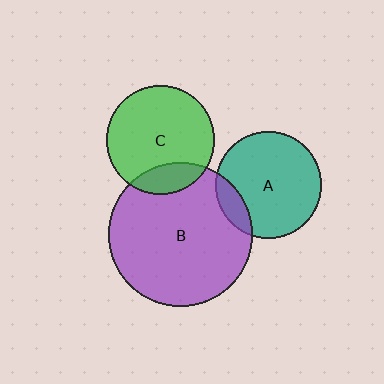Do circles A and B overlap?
Yes.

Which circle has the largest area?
Circle B (purple).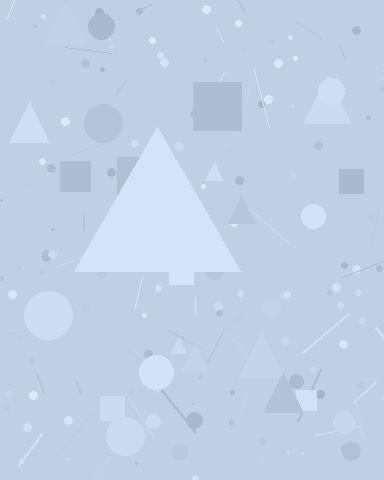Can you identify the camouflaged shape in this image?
The camouflaged shape is a triangle.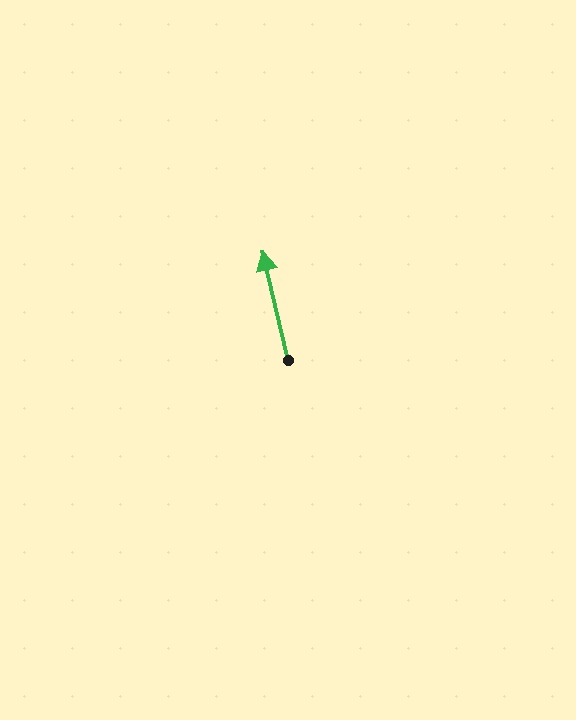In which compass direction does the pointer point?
North.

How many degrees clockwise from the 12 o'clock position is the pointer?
Approximately 347 degrees.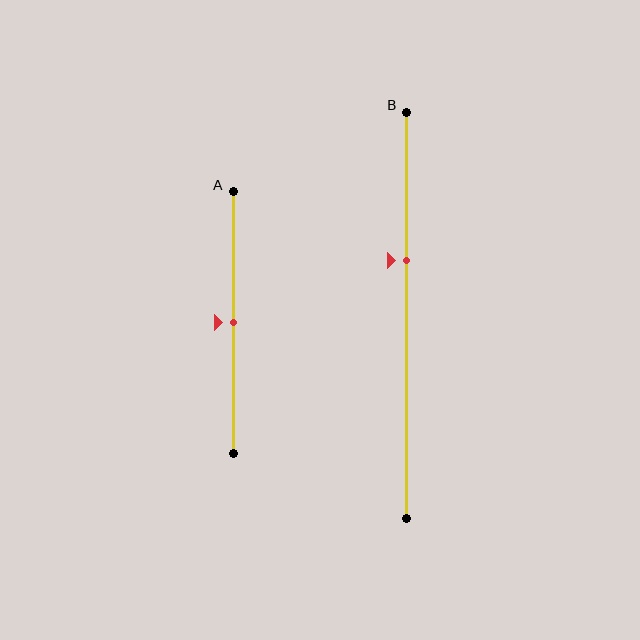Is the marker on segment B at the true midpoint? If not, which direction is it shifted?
No, the marker on segment B is shifted upward by about 13% of the segment length.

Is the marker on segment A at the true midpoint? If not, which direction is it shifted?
Yes, the marker on segment A is at the true midpoint.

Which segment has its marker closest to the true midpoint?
Segment A has its marker closest to the true midpoint.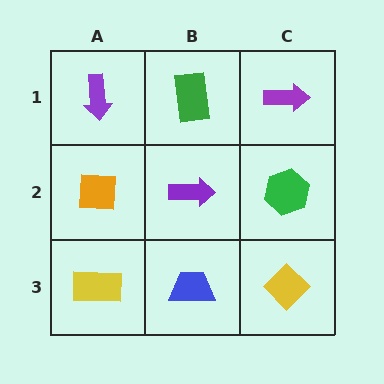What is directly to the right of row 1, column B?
A purple arrow.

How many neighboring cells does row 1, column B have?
3.